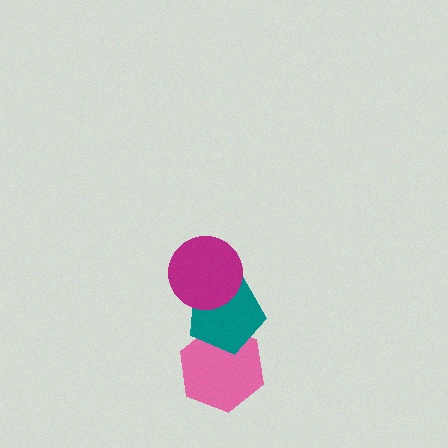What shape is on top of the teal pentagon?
The magenta circle is on top of the teal pentagon.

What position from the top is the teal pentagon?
The teal pentagon is 2nd from the top.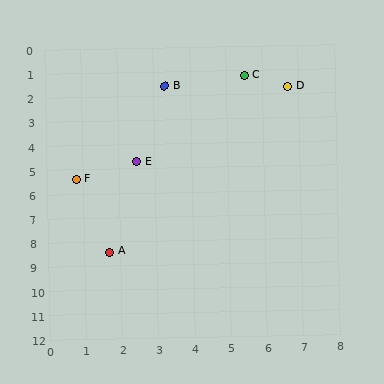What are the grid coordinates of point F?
Point F is at approximately (0.8, 5.4).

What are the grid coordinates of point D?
Point D is at approximately (6.7, 1.7).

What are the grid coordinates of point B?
Point B is at approximately (3.3, 1.6).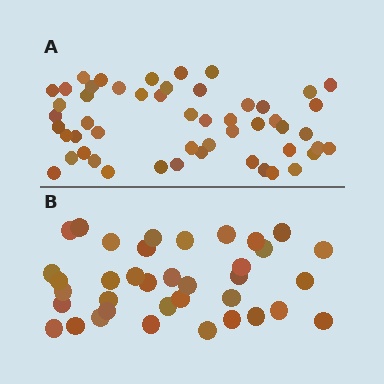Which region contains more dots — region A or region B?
Region A (the top region) has more dots.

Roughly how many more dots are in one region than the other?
Region A has approximately 15 more dots than region B.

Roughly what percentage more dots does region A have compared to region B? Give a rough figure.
About 40% more.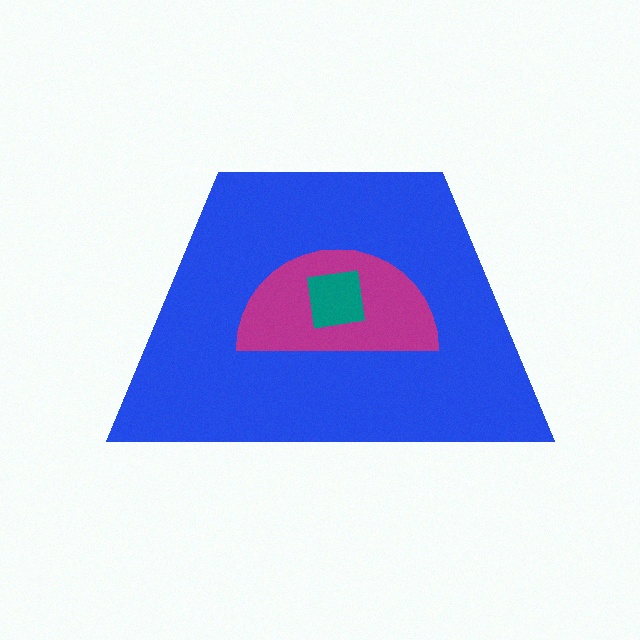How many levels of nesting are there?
3.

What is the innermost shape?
The teal square.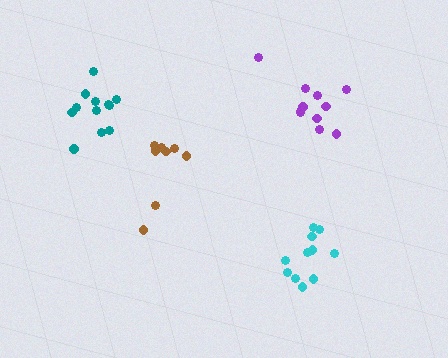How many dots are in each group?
Group 1: 12 dots, Group 2: 8 dots, Group 3: 11 dots, Group 4: 11 dots (42 total).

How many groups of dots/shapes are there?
There are 4 groups.